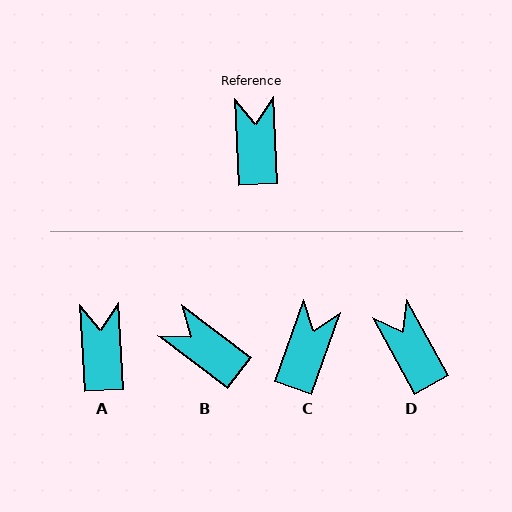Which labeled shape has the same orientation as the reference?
A.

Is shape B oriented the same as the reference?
No, it is off by about 50 degrees.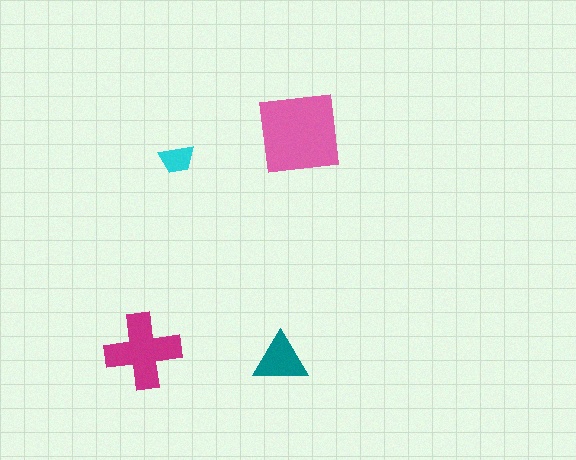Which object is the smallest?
The cyan trapezoid.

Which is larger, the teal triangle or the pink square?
The pink square.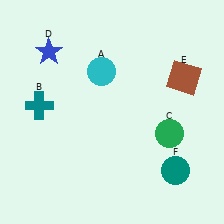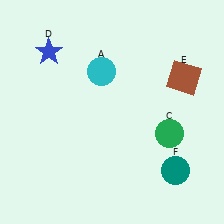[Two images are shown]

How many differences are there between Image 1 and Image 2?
There is 1 difference between the two images.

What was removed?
The teal cross (B) was removed in Image 2.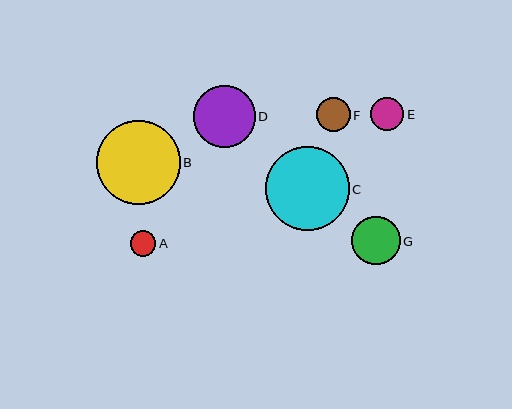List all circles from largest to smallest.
From largest to smallest: B, C, D, G, F, E, A.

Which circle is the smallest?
Circle A is the smallest with a size of approximately 26 pixels.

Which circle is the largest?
Circle B is the largest with a size of approximately 84 pixels.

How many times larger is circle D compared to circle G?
Circle D is approximately 1.3 times the size of circle G.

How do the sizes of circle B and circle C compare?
Circle B and circle C are approximately the same size.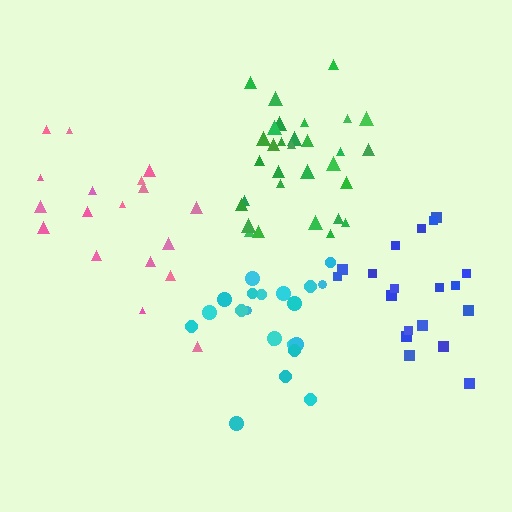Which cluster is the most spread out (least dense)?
Pink.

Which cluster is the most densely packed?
Green.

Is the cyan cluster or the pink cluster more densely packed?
Cyan.